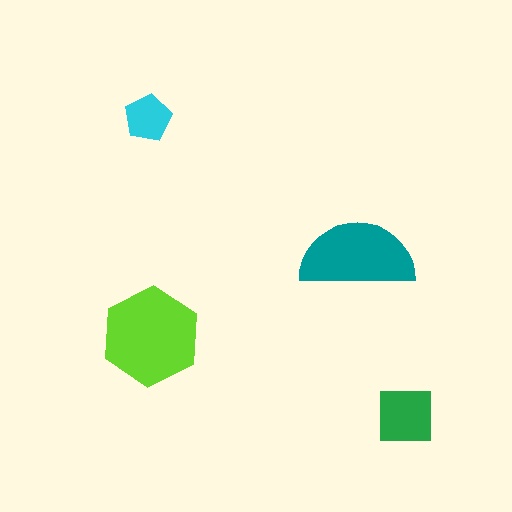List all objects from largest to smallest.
The lime hexagon, the teal semicircle, the green square, the cyan pentagon.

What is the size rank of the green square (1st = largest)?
3rd.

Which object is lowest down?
The green square is bottommost.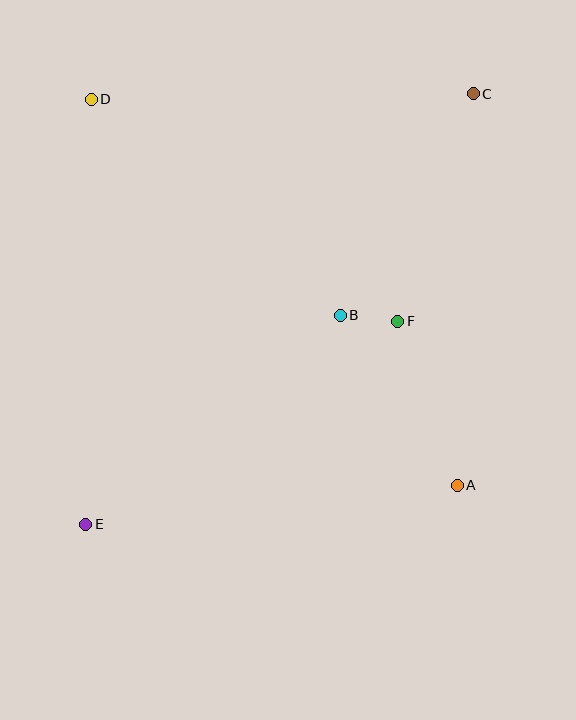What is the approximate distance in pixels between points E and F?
The distance between E and F is approximately 372 pixels.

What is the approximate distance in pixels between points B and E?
The distance between B and E is approximately 329 pixels.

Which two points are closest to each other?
Points B and F are closest to each other.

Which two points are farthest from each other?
Points C and E are farthest from each other.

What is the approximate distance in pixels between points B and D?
The distance between B and D is approximately 330 pixels.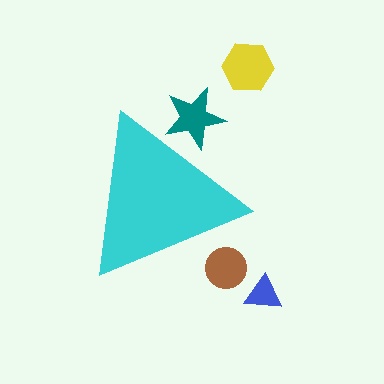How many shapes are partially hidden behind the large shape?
2 shapes are partially hidden.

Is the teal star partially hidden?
Yes, the teal star is partially hidden behind the cyan triangle.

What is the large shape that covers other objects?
A cyan triangle.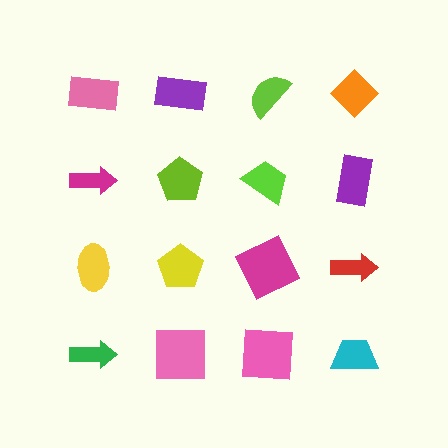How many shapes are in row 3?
4 shapes.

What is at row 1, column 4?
An orange diamond.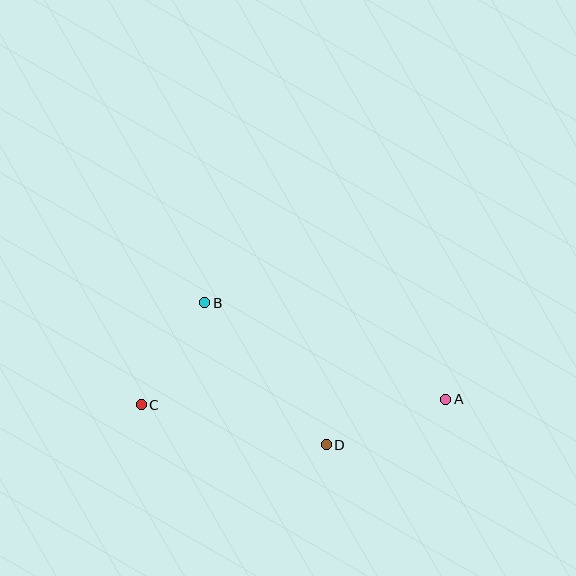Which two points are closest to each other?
Points B and C are closest to each other.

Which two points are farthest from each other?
Points A and C are farthest from each other.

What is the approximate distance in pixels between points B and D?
The distance between B and D is approximately 187 pixels.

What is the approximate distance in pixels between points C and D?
The distance between C and D is approximately 189 pixels.